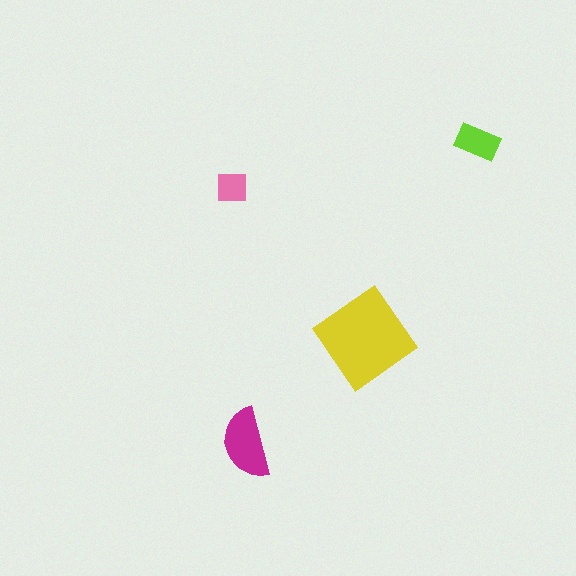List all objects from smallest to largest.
The pink square, the lime rectangle, the magenta semicircle, the yellow diamond.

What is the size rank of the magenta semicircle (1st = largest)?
2nd.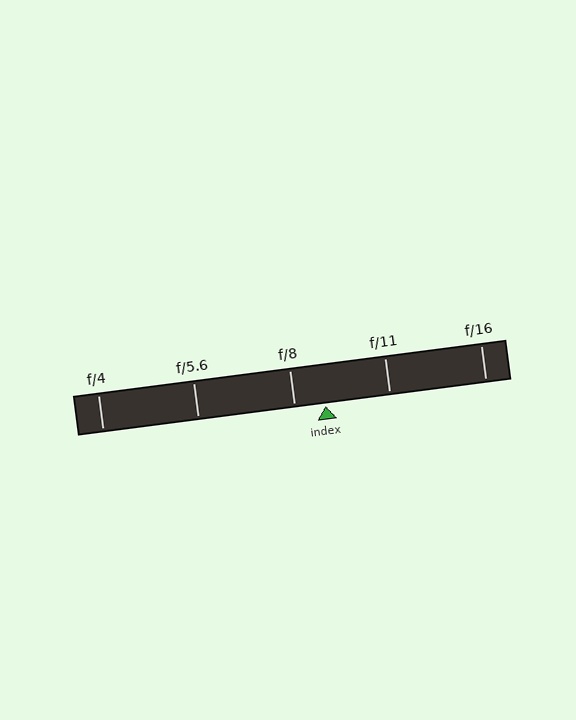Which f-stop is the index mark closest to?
The index mark is closest to f/8.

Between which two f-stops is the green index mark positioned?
The index mark is between f/8 and f/11.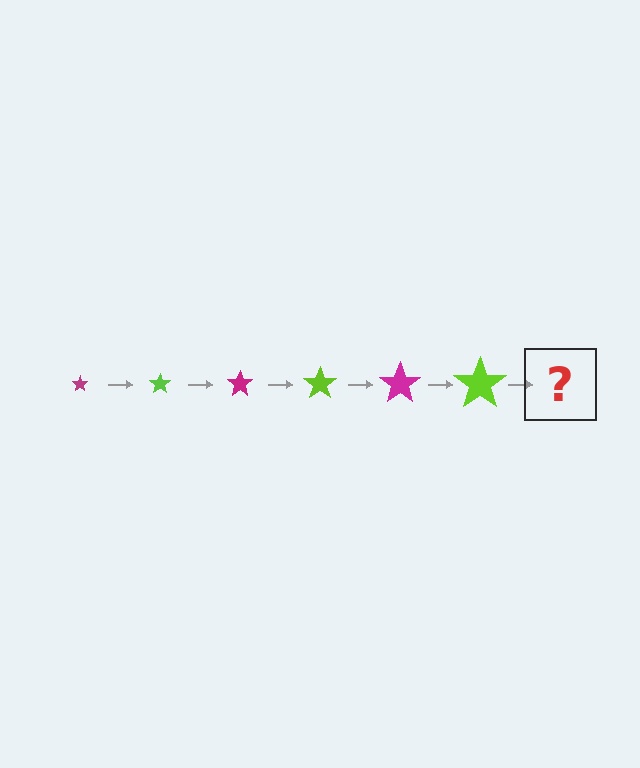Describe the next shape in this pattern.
It should be a magenta star, larger than the previous one.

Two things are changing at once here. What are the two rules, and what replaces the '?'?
The two rules are that the star grows larger each step and the color cycles through magenta and lime. The '?' should be a magenta star, larger than the previous one.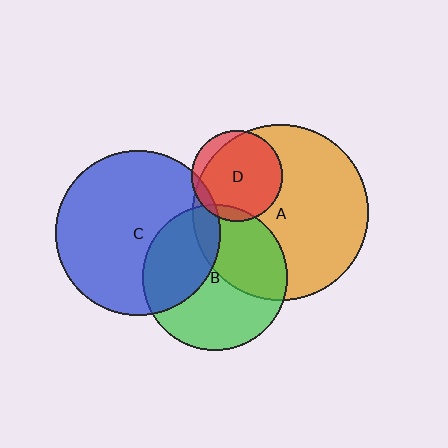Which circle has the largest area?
Circle A (orange).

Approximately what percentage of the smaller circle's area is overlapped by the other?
Approximately 40%.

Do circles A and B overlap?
Yes.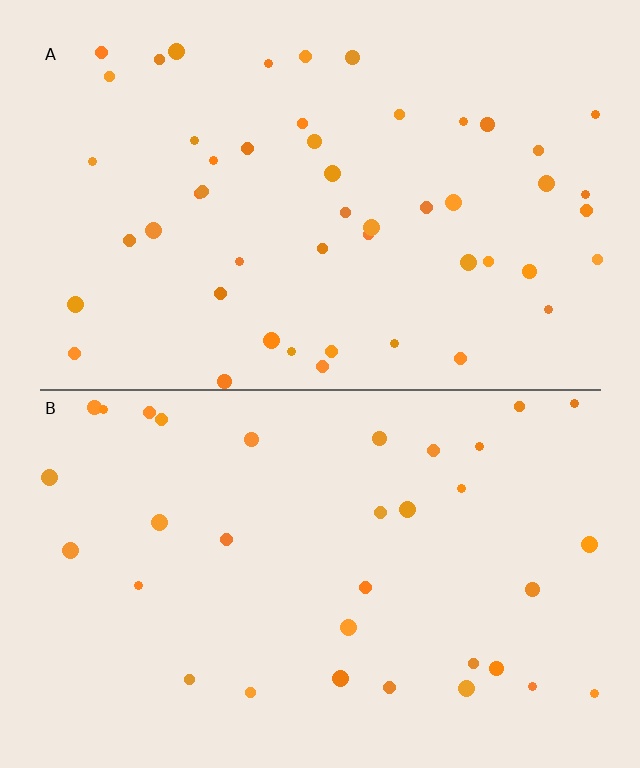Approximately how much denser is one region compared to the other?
Approximately 1.5× — region A over region B.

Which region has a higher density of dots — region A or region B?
A (the top).